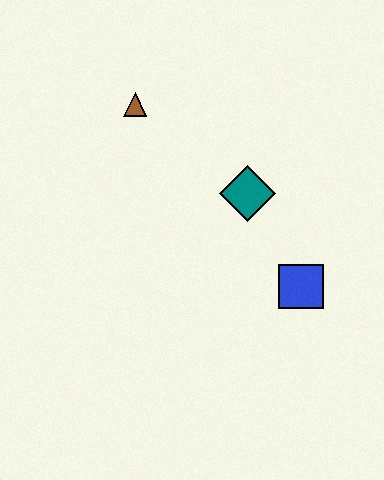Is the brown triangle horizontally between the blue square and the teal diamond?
No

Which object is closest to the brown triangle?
The teal diamond is closest to the brown triangle.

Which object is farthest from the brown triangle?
The blue square is farthest from the brown triangle.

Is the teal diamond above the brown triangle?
No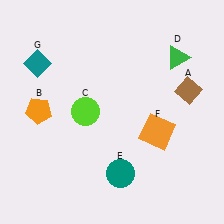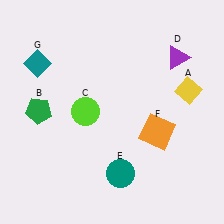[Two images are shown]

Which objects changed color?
A changed from brown to yellow. B changed from orange to green. D changed from green to purple.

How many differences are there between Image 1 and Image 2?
There are 3 differences between the two images.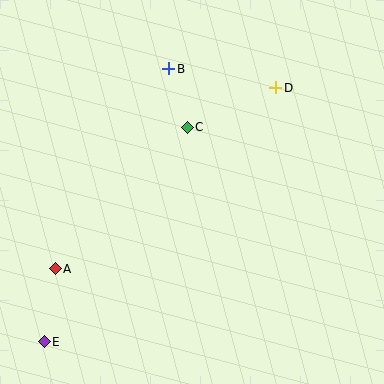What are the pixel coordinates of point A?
Point A is at (55, 269).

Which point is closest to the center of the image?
Point C at (187, 127) is closest to the center.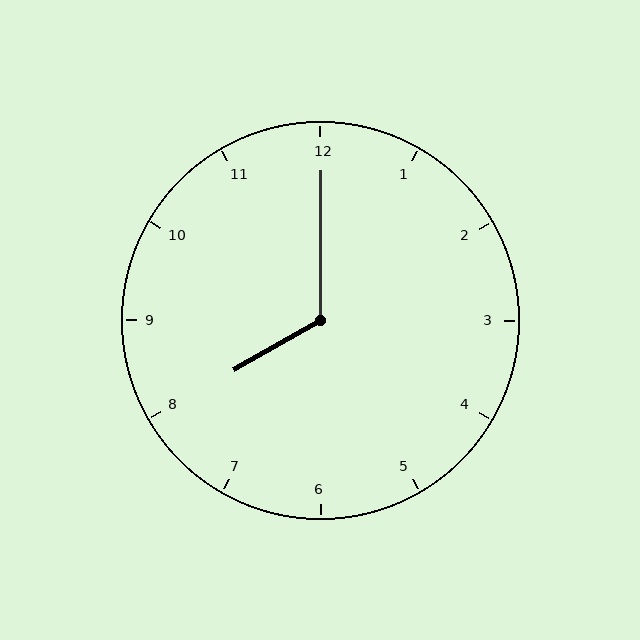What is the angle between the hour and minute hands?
Approximately 120 degrees.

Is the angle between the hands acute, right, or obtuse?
It is obtuse.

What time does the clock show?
8:00.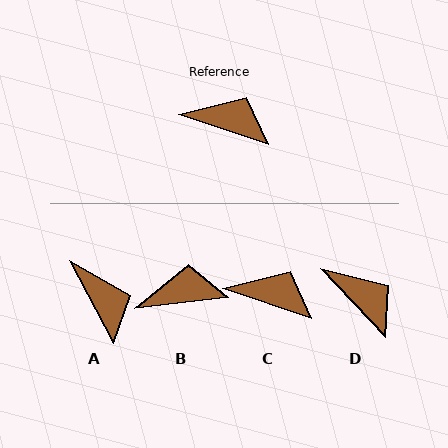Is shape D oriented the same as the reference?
No, it is off by about 28 degrees.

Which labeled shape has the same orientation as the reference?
C.